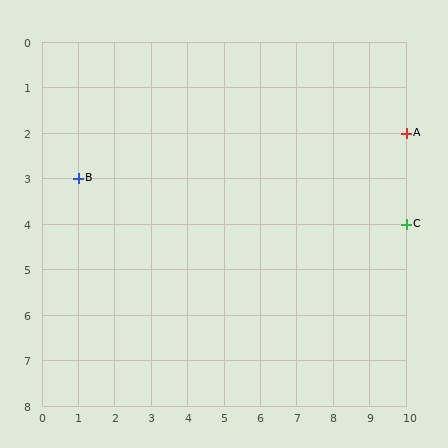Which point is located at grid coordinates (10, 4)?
Point C is at (10, 4).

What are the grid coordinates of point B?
Point B is at grid coordinates (1, 3).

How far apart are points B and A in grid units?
Points B and A are 9 columns and 1 row apart (about 9.1 grid units diagonally).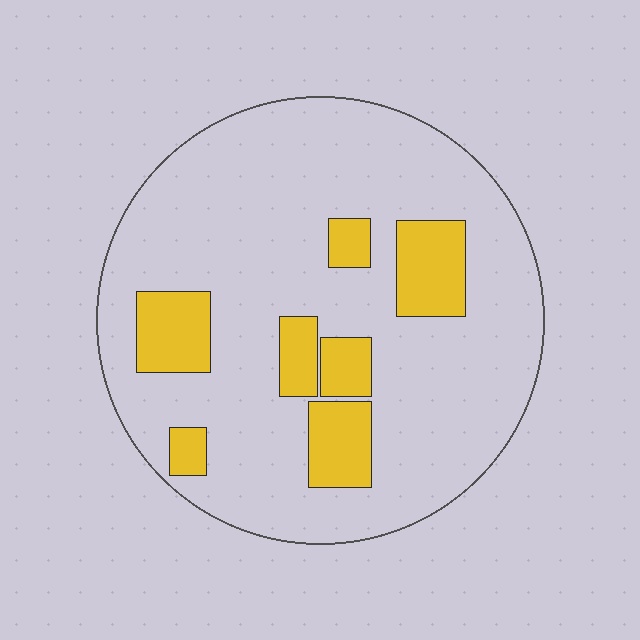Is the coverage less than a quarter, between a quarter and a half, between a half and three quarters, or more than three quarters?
Less than a quarter.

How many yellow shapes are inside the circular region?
7.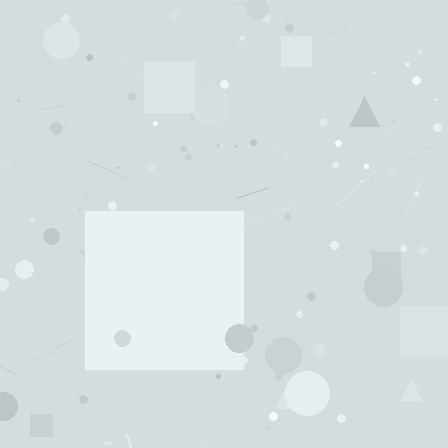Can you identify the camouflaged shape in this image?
The camouflaged shape is a square.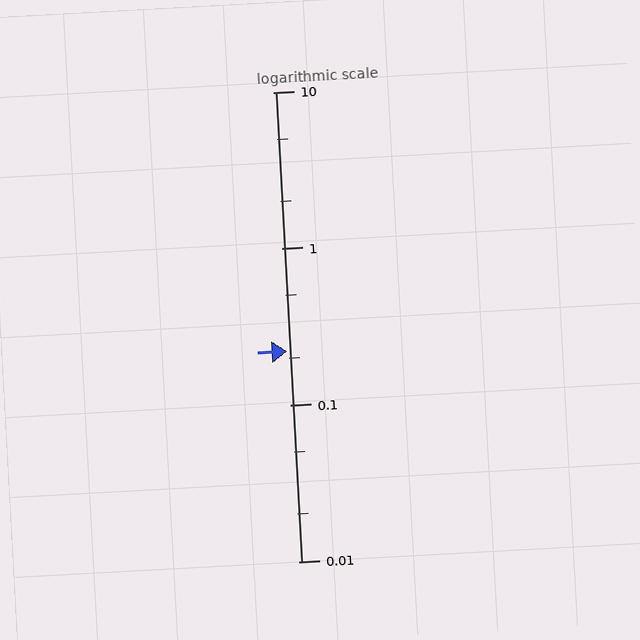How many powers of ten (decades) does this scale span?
The scale spans 3 decades, from 0.01 to 10.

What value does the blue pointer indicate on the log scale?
The pointer indicates approximately 0.22.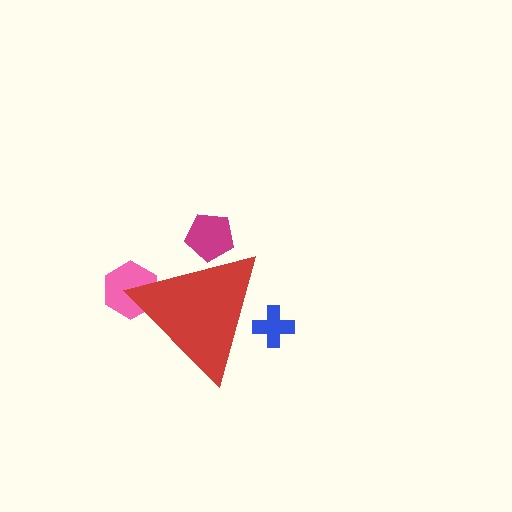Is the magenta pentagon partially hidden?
Yes, the magenta pentagon is partially hidden behind the red triangle.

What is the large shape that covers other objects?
A red triangle.